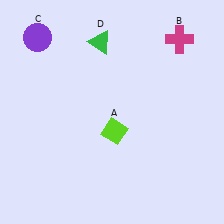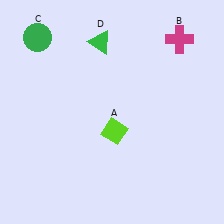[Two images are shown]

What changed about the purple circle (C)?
In Image 1, C is purple. In Image 2, it changed to green.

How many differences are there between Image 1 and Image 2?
There is 1 difference between the two images.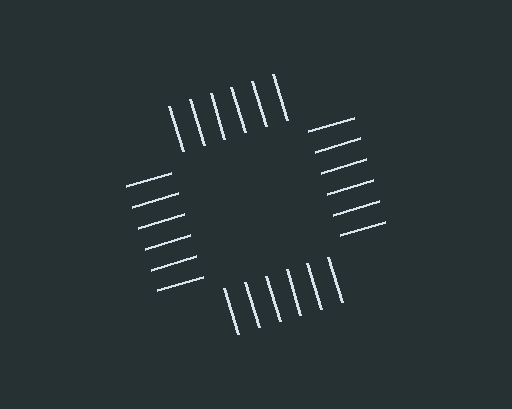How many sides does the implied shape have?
4 sides — the line-ends trace a square.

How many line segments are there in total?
24 — 6 along each of the 4 edges.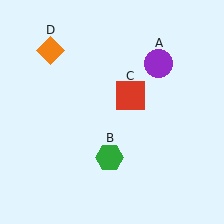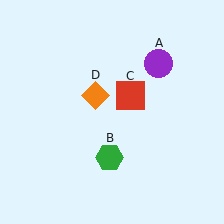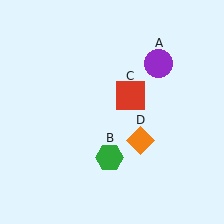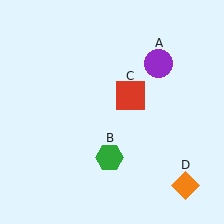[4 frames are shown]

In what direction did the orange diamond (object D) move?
The orange diamond (object D) moved down and to the right.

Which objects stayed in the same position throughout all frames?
Purple circle (object A) and green hexagon (object B) and red square (object C) remained stationary.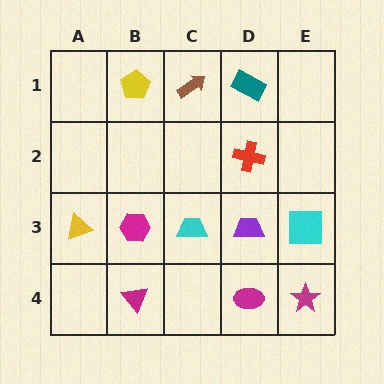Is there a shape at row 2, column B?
No, that cell is empty.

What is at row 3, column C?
A cyan trapezoid.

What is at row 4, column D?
A magenta ellipse.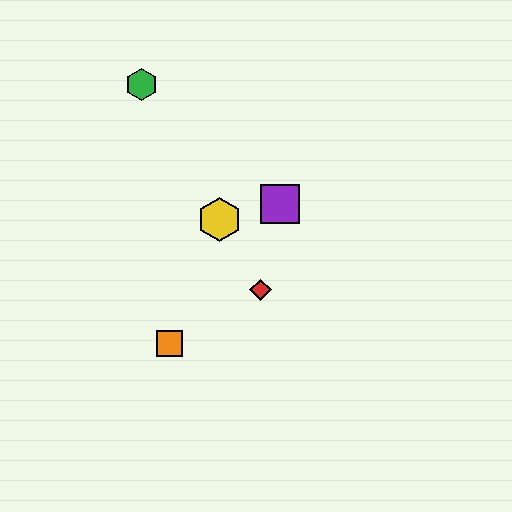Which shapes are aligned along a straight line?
The red diamond, the blue hexagon, the green hexagon, the yellow hexagon are aligned along a straight line.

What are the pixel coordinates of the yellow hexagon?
The yellow hexagon is at (220, 219).